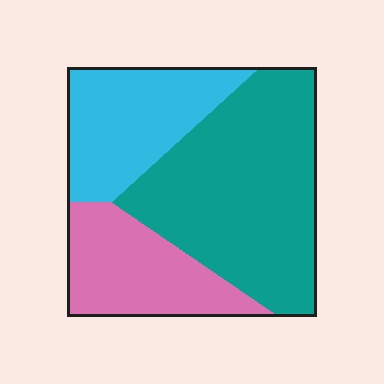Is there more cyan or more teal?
Teal.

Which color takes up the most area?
Teal, at roughly 50%.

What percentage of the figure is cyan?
Cyan takes up about one quarter (1/4) of the figure.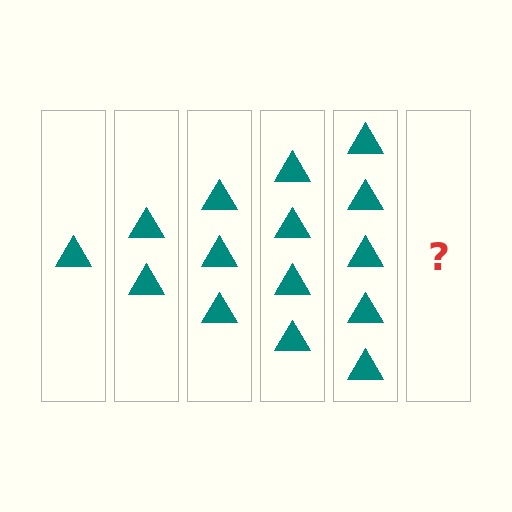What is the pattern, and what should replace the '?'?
The pattern is that each step adds one more triangle. The '?' should be 6 triangles.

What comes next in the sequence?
The next element should be 6 triangles.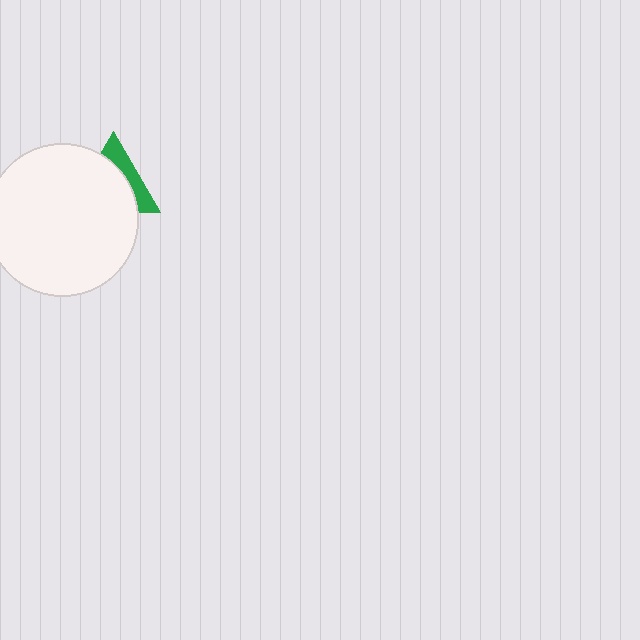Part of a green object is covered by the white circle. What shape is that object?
It is a triangle.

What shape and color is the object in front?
The object in front is a white circle.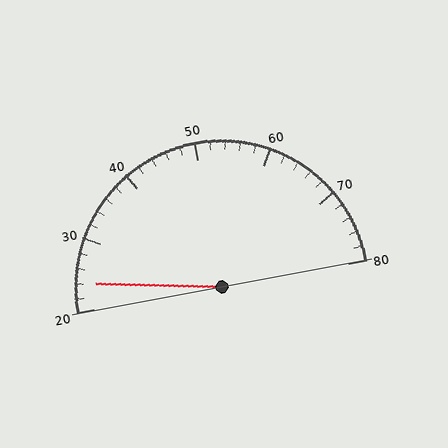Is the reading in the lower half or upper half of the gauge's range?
The reading is in the lower half of the range (20 to 80).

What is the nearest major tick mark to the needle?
The nearest major tick mark is 20.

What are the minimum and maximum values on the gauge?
The gauge ranges from 20 to 80.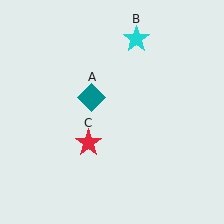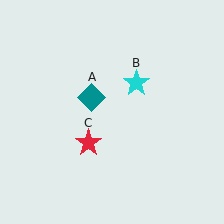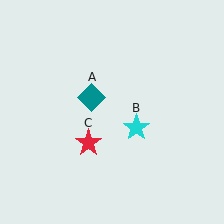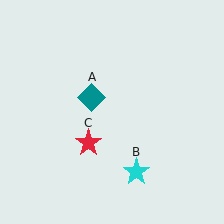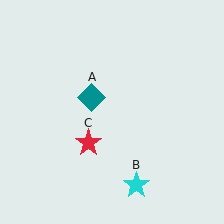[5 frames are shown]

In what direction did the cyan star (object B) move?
The cyan star (object B) moved down.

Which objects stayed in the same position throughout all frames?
Teal diamond (object A) and red star (object C) remained stationary.